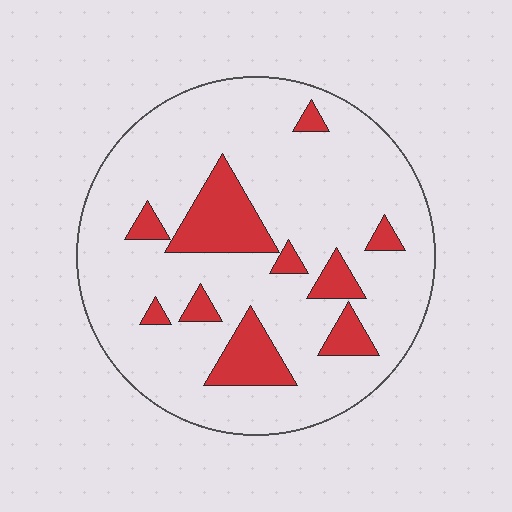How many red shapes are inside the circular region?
10.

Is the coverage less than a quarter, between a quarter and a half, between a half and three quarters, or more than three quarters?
Less than a quarter.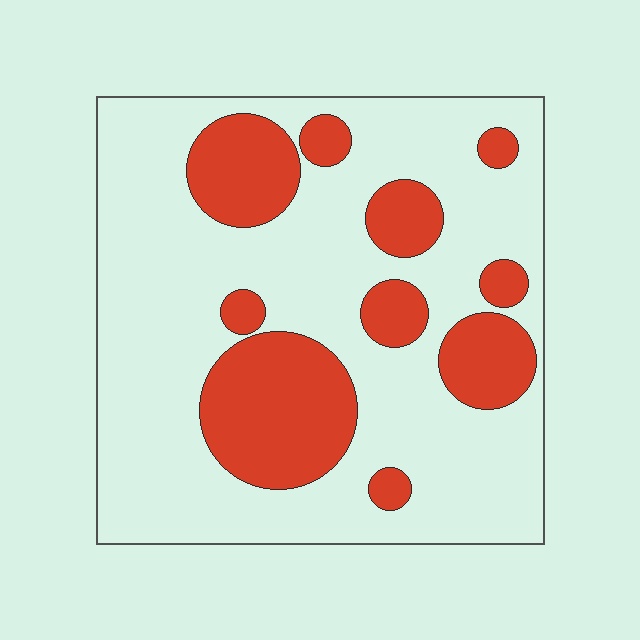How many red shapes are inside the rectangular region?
10.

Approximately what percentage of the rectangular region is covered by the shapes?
Approximately 25%.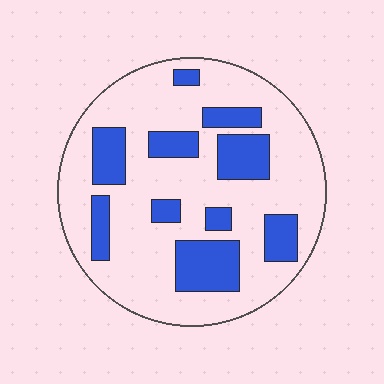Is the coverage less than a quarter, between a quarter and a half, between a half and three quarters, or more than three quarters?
Between a quarter and a half.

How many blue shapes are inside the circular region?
10.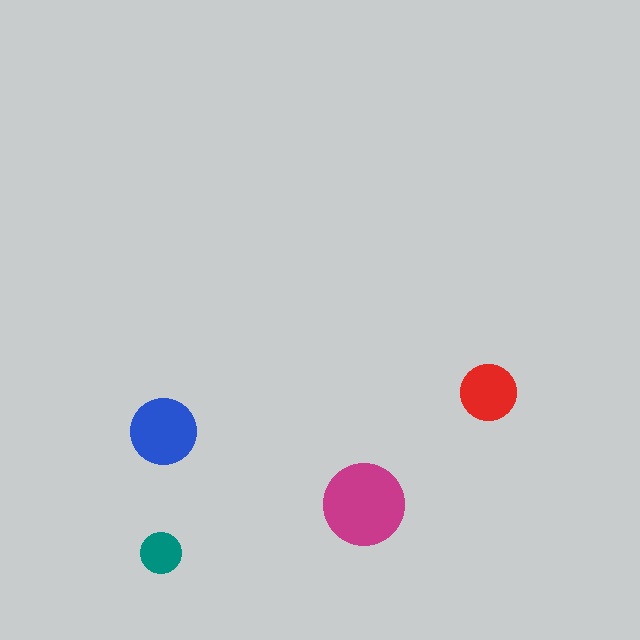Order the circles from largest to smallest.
the magenta one, the blue one, the red one, the teal one.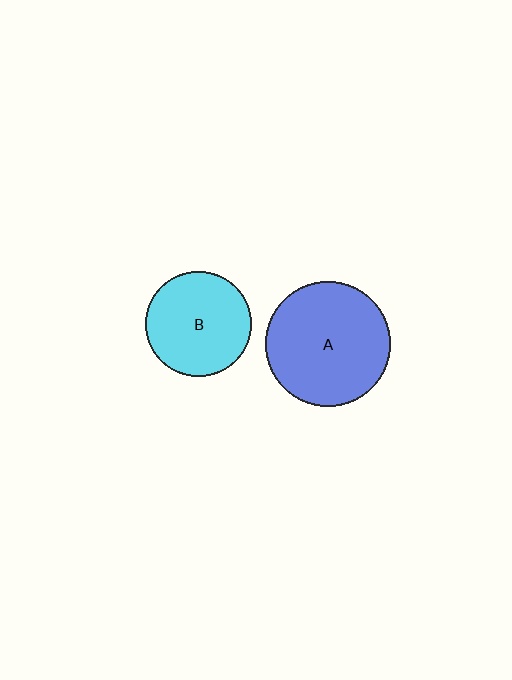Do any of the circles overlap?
No, none of the circles overlap.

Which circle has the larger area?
Circle A (blue).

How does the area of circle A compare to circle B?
Approximately 1.4 times.